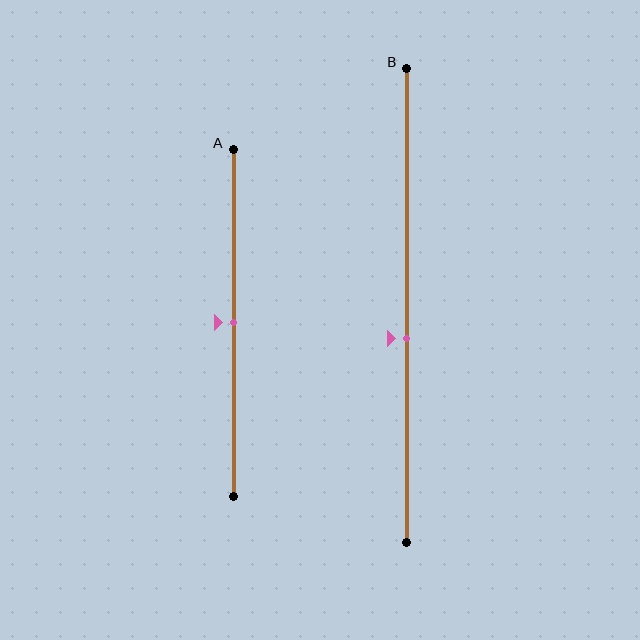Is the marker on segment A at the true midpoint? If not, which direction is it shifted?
Yes, the marker on segment A is at the true midpoint.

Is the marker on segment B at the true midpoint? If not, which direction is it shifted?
No, the marker on segment B is shifted downward by about 7% of the segment length.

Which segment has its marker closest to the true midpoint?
Segment A has its marker closest to the true midpoint.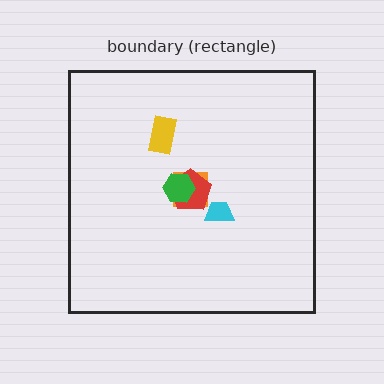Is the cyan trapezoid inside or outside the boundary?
Inside.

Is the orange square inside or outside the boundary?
Inside.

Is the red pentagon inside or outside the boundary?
Inside.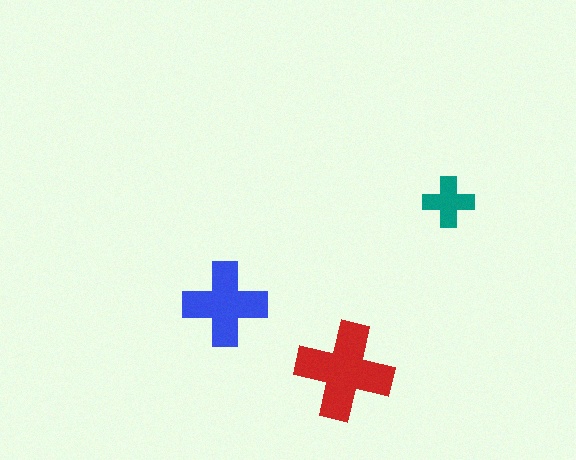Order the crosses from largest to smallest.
the red one, the blue one, the teal one.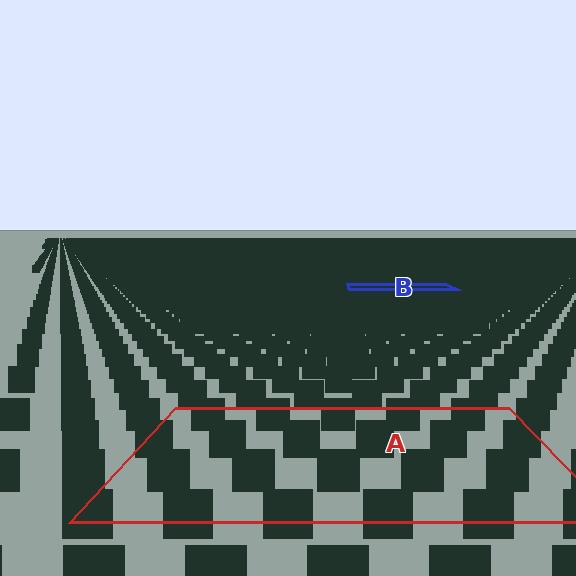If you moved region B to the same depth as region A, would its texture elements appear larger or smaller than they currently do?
They would appear larger. At a closer depth, the same texture elements are projected at a bigger on-screen size.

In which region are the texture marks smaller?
The texture marks are smaller in region B, because it is farther away.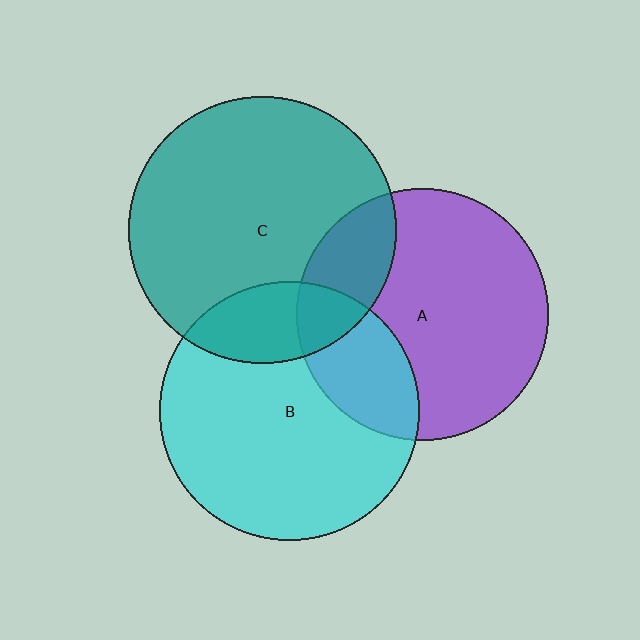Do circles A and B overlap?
Yes.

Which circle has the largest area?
Circle C (teal).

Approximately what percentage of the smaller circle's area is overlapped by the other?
Approximately 25%.